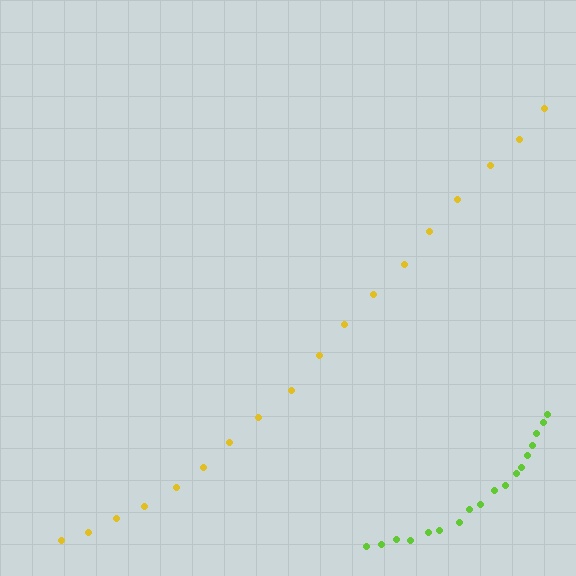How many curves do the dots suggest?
There are 2 distinct paths.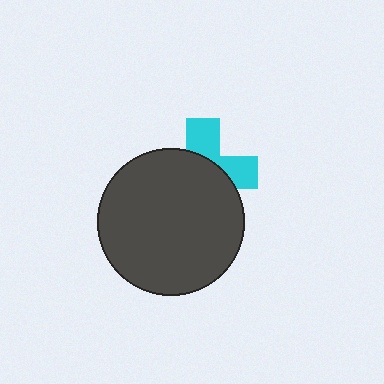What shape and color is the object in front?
The object in front is a dark gray circle.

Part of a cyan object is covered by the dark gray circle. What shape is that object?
It is a cross.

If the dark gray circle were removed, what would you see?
You would see the complete cyan cross.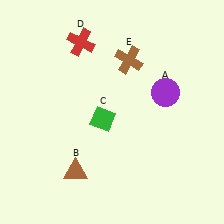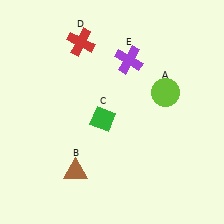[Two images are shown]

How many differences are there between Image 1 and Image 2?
There are 2 differences between the two images.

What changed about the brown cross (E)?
In Image 1, E is brown. In Image 2, it changed to purple.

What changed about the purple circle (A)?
In Image 1, A is purple. In Image 2, it changed to lime.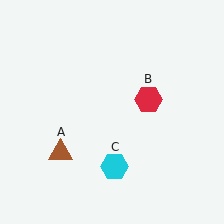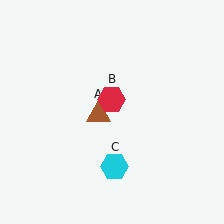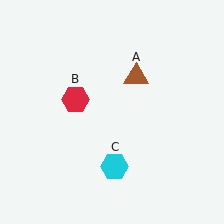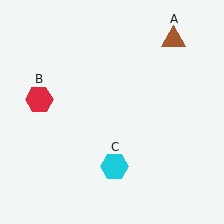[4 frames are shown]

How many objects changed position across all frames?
2 objects changed position: brown triangle (object A), red hexagon (object B).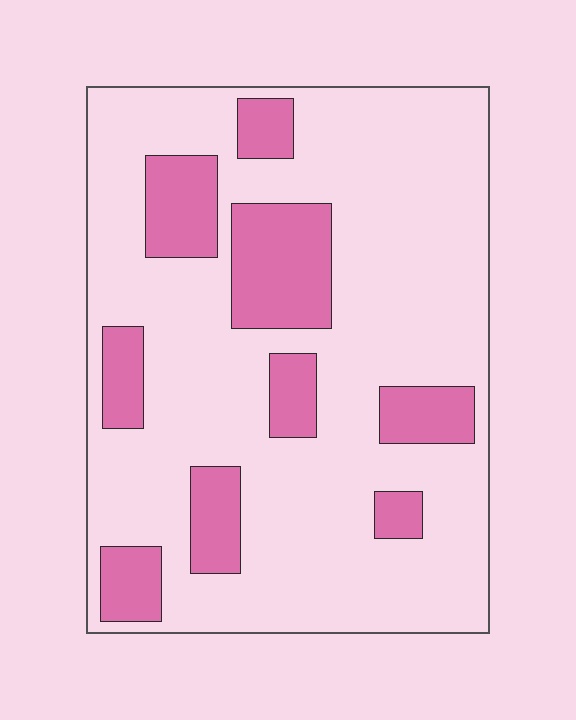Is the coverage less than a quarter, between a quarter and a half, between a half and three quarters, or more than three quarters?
Less than a quarter.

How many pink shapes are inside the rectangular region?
9.